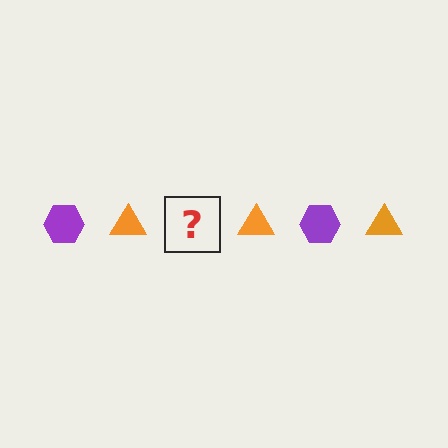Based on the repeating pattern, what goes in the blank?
The blank should be a purple hexagon.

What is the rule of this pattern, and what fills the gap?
The rule is that the pattern alternates between purple hexagon and orange triangle. The gap should be filled with a purple hexagon.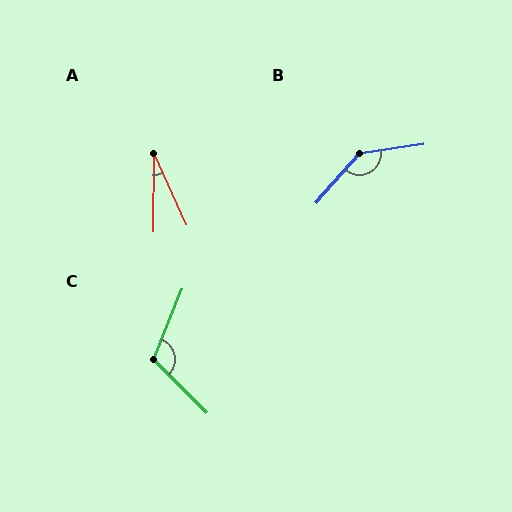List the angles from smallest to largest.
A (25°), C (112°), B (140°).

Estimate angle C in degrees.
Approximately 112 degrees.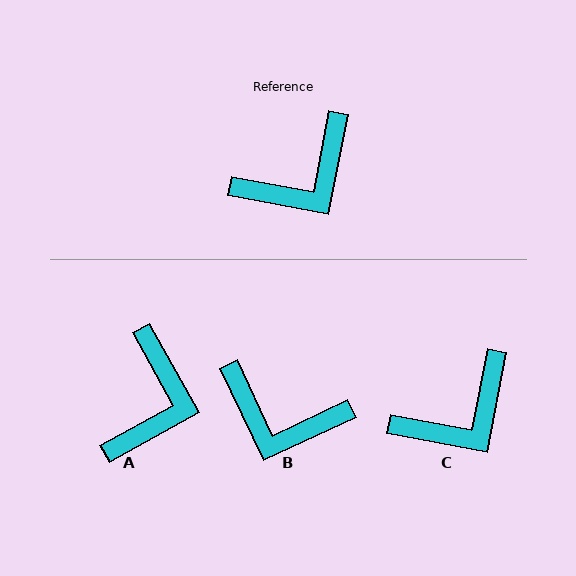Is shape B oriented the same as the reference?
No, it is off by about 54 degrees.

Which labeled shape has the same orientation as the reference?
C.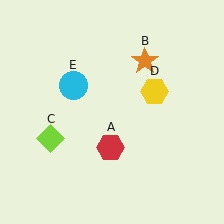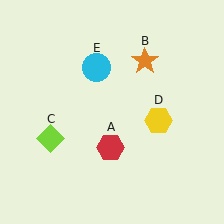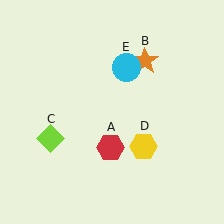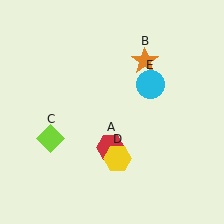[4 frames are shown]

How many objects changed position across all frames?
2 objects changed position: yellow hexagon (object D), cyan circle (object E).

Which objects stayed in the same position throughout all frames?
Red hexagon (object A) and orange star (object B) and lime diamond (object C) remained stationary.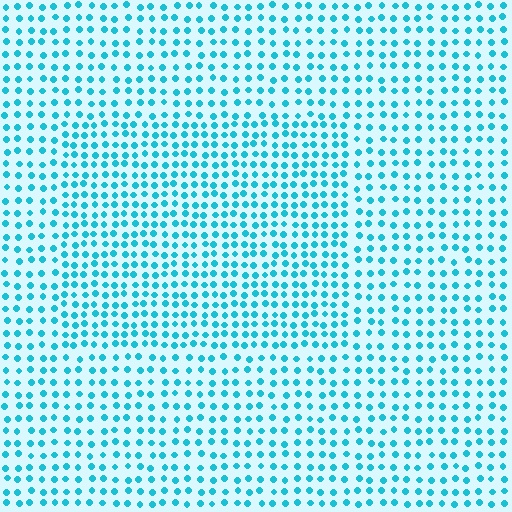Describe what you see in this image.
The image contains small cyan elements arranged at two different densities. A rectangle-shaped region is visible where the elements are more densely packed than the surrounding area.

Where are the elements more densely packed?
The elements are more densely packed inside the rectangle boundary.